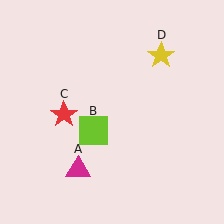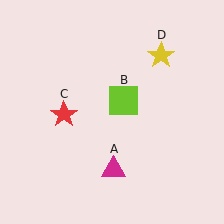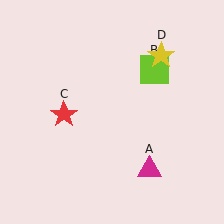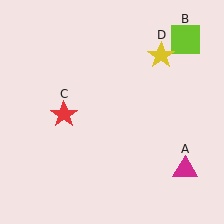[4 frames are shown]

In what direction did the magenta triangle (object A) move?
The magenta triangle (object A) moved right.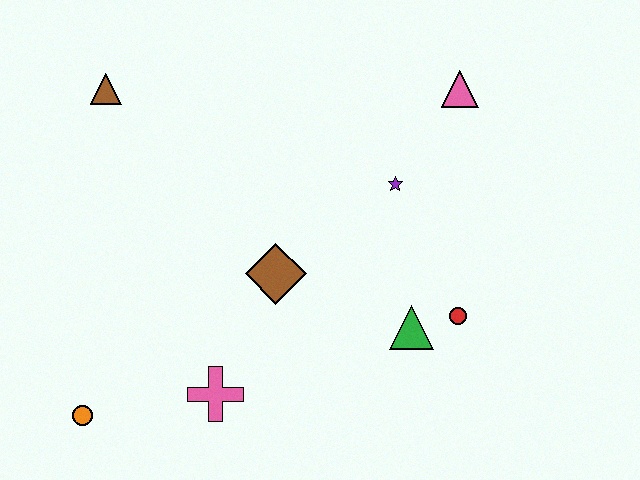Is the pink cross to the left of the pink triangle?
Yes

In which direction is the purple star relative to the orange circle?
The purple star is to the right of the orange circle.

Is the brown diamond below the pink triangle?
Yes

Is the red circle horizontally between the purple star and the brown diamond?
No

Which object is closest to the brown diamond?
The pink cross is closest to the brown diamond.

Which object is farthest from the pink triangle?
The orange circle is farthest from the pink triangle.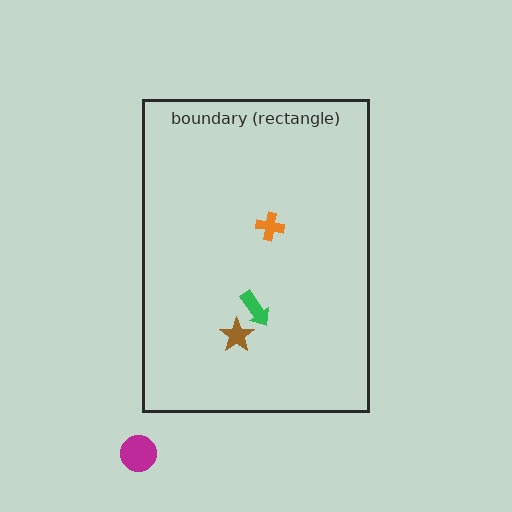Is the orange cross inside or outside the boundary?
Inside.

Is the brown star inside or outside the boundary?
Inside.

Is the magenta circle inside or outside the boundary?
Outside.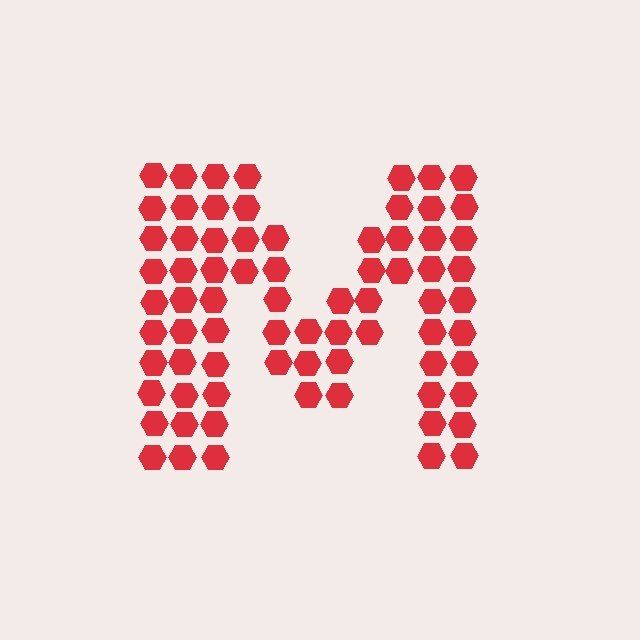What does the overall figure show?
The overall figure shows the letter M.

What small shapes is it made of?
It is made of small hexagons.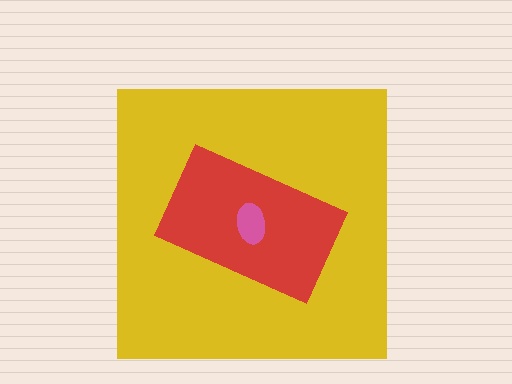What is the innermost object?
The pink ellipse.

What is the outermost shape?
The yellow square.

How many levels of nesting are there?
3.